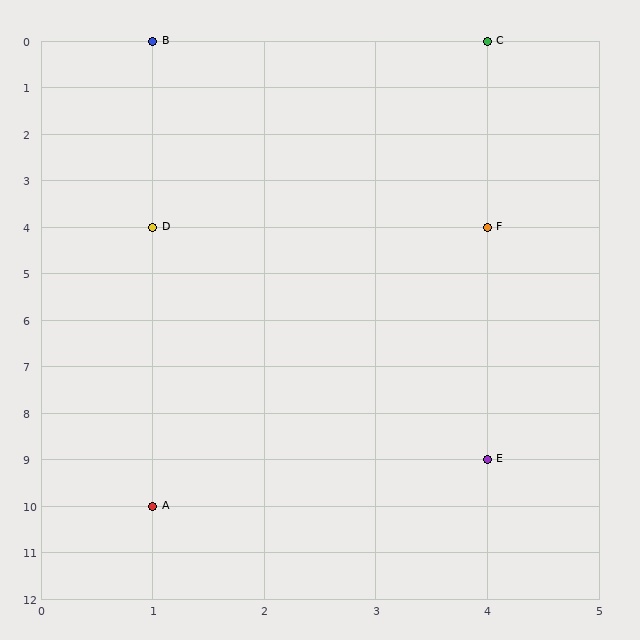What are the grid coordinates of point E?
Point E is at grid coordinates (4, 9).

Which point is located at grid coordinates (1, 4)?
Point D is at (1, 4).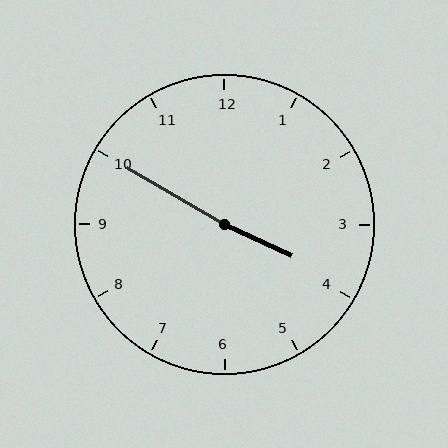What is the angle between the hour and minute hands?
Approximately 175 degrees.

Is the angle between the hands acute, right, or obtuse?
It is obtuse.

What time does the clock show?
3:50.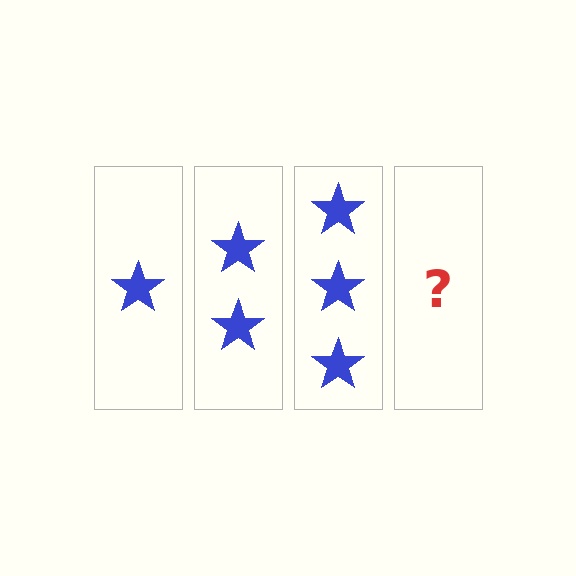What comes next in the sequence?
The next element should be 4 stars.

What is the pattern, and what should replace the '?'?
The pattern is that each step adds one more star. The '?' should be 4 stars.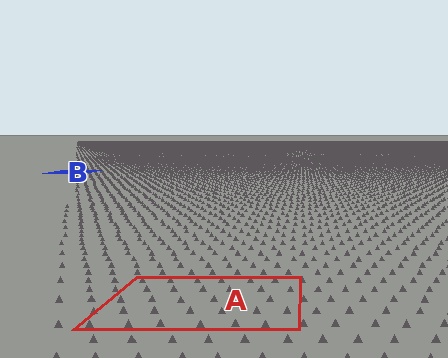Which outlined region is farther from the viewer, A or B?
Region B is farther from the viewer — the texture elements inside it appear smaller and more densely packed.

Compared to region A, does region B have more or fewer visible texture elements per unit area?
Region B has more texture elements per unit area — they are packed more densely because it is farther away.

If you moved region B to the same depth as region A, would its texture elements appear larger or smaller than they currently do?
They would appear larger. At a closer depth, the same texture elements are projected at a bigger on-screen size.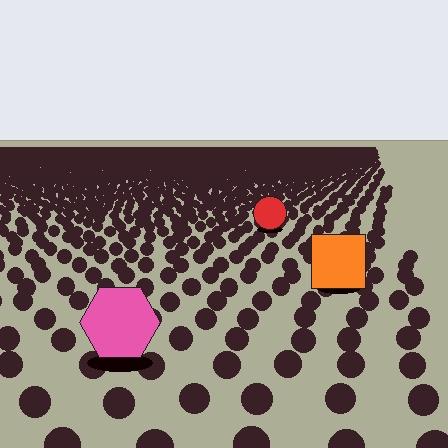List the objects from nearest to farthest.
From nearest to farthest: the pink hexagon, the orange square, the red circle.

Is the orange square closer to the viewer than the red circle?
Yes. The orange square is closer — you can tell from the texture gradient: the ground texture is coarser near it.